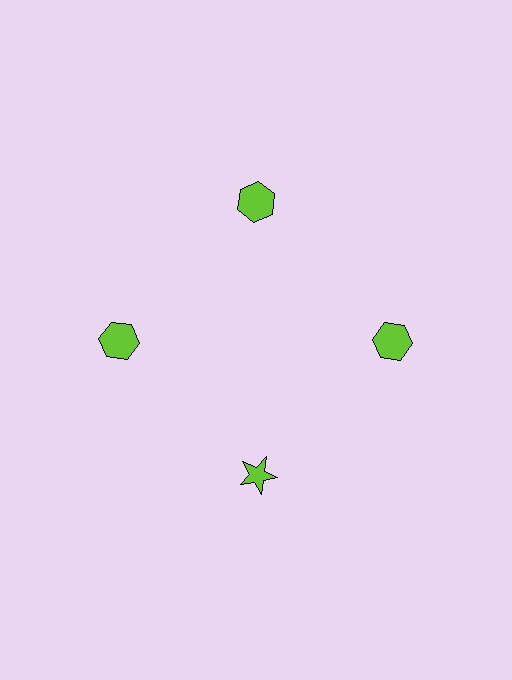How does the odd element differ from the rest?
It has a different shape: star instead of hexagon.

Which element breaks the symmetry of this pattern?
The lime star at roughly the 6 o'clock position breaks the symmetry. All other shapes are lime hexagons.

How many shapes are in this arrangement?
There are 4 shapes arranged in a ring pattern.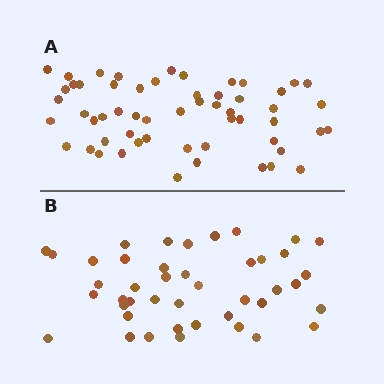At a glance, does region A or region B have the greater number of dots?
Region A (the top region) has more dots.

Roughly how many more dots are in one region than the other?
Region A has approximately 15 more dots than region B.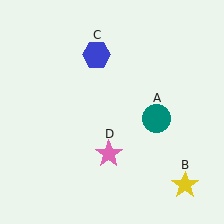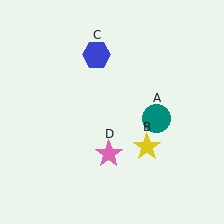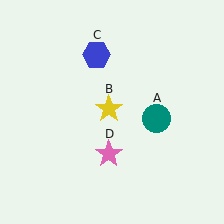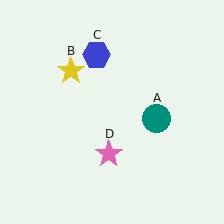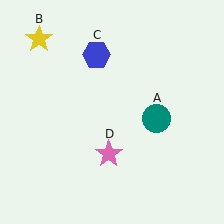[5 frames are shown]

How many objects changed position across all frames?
1 object changed position: yellow star (object B).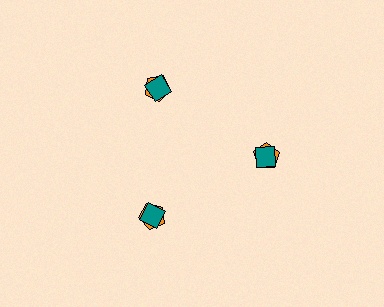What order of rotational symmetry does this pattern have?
This pattern has 3-fold rotational symmetry.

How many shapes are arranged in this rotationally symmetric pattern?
There are 6 shapes, arranged in 3 groups of 2.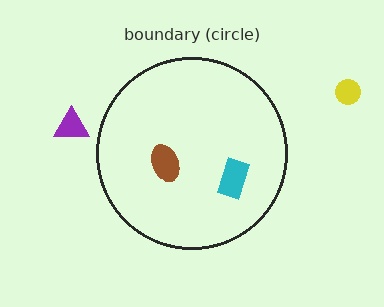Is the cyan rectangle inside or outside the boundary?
Inside.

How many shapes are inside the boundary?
2 inside, 2 outside.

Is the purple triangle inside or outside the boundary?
Outside.